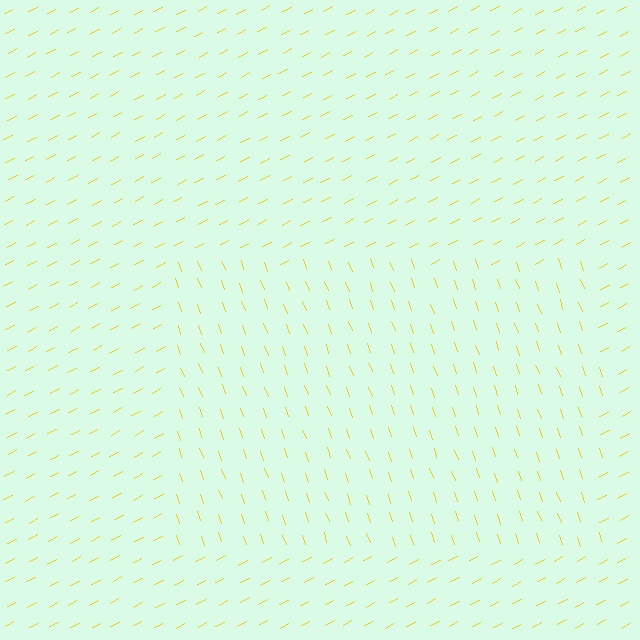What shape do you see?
I see a rectangle.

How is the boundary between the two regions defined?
The boundary is defined purely by a change in line orientation (approximately 82 degrees difference). All lines are the same color and thickness.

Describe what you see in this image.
The image is filled with small yellow line segments. A rectangle region in the image has lines oriented differently from the surrounding lines, creating a visible texture boundary.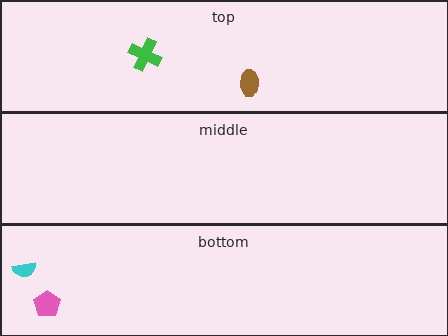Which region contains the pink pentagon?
The bottom region.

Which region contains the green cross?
The top region.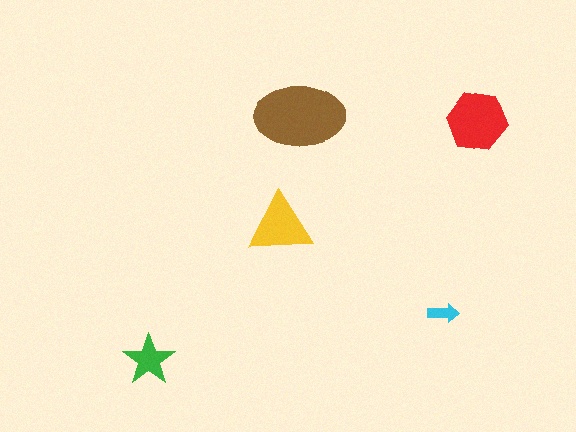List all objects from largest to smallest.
The brown ellipse, the red hexagon, the yellow triangle, the green star, the cyan arrow.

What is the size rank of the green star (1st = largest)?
4th.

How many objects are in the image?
There are 5 objects in the image.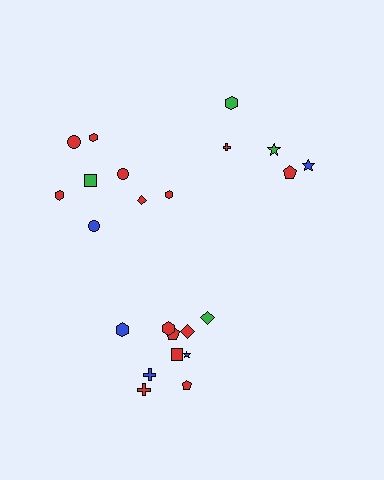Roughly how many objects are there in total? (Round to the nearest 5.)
Roughly 25 objects in total.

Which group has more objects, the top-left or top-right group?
The top-left group.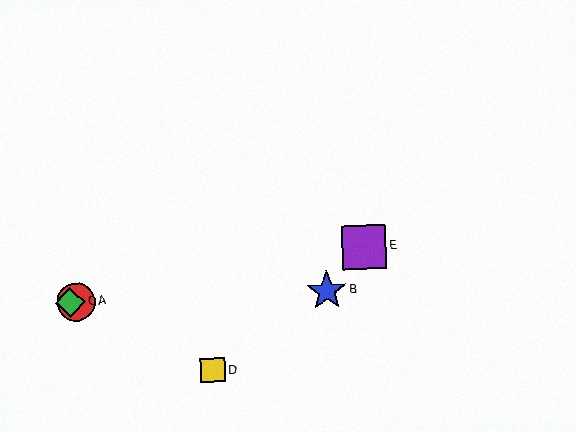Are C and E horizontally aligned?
No, C is at y≈302 and E is at y≈247.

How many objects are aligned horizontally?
3 objects (A, B, C) are aligned horizontally.